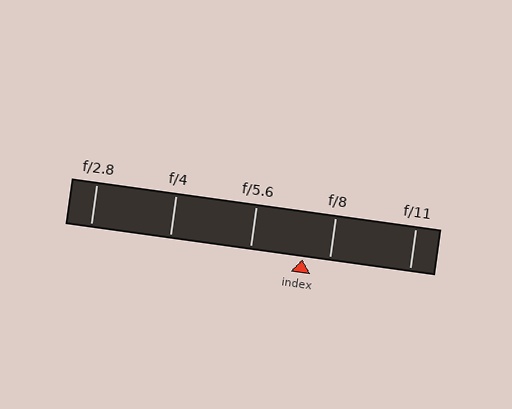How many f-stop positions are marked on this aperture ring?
There are 5 f-stop positions marked.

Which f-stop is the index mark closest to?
The index mark is closest to f/8.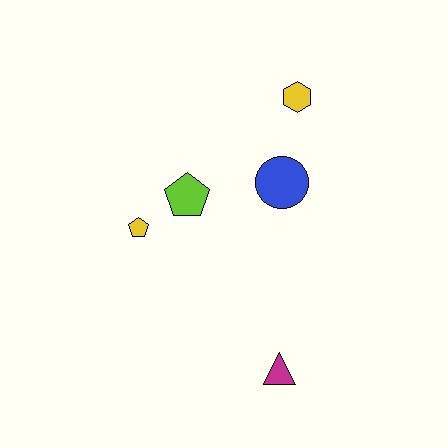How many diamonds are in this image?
There are no diamonds.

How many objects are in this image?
There are 5 objects.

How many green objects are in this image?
There are no green objects.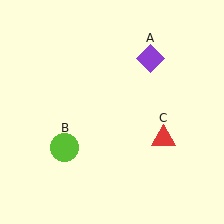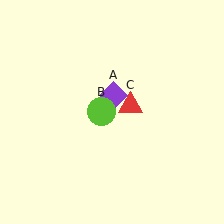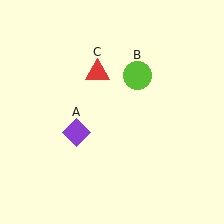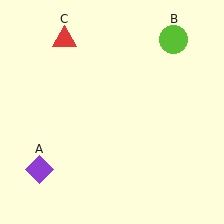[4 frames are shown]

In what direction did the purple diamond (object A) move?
The purple diamond (object A) moved down and to the left.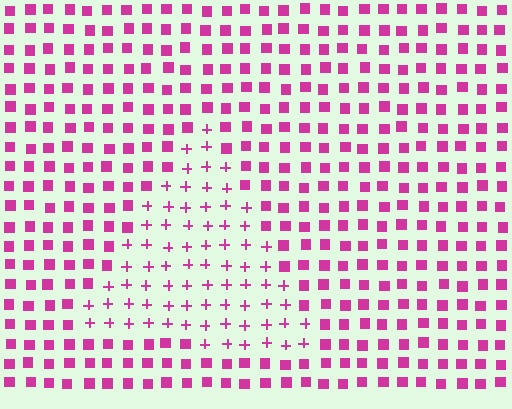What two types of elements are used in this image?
The image uses plus signs inside the triangle region and squares outside it.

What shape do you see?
I see a triangle.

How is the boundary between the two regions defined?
The boundary is defined by a change in element shape: plus signs inside vs. squares outside. All elements share the same color and spacing.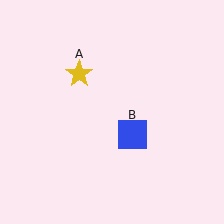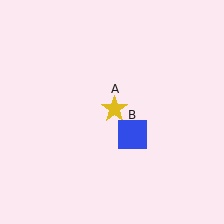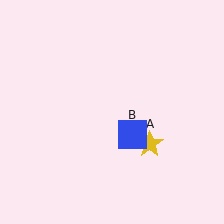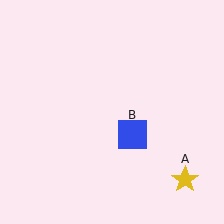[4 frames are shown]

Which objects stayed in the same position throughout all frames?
Blue square (object B) remained stationary.